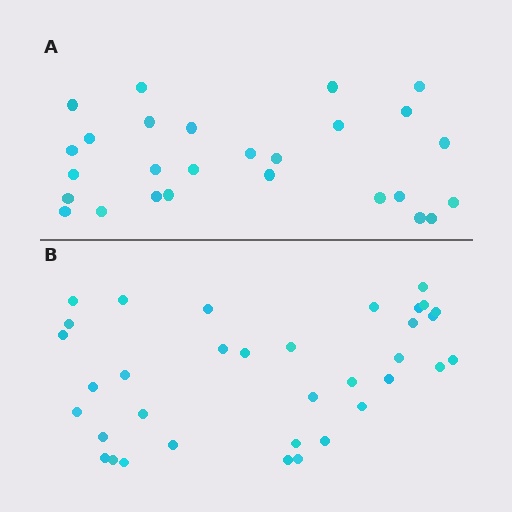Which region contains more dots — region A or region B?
Region B (the bottom region) has more dots.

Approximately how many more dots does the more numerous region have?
Region B has roughly 8 or so more dots than region A.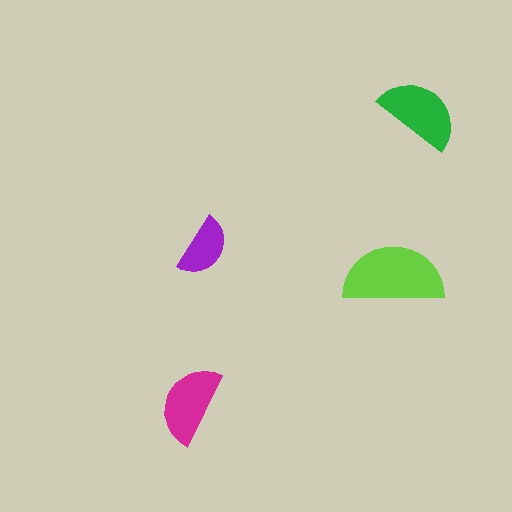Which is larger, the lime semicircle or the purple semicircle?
The lime one.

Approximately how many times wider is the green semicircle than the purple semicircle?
About 1.5 times wider.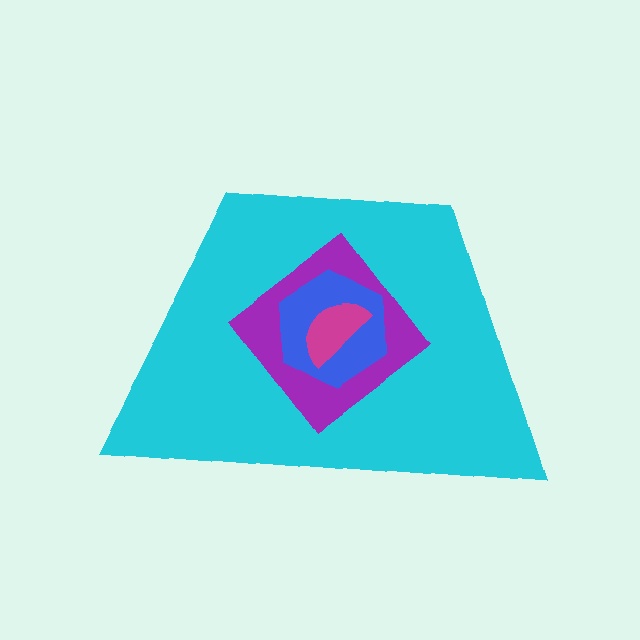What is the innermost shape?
The magenta semicircle.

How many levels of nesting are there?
4.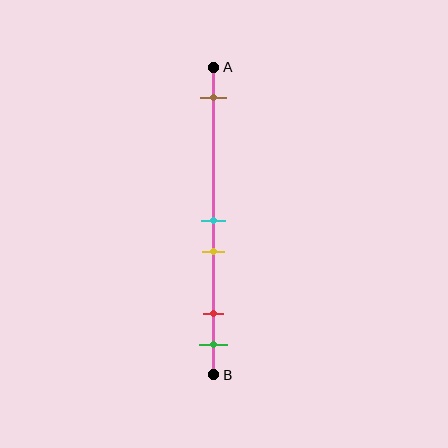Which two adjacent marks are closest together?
The cyan and yellow marks are the closest adjacent pair.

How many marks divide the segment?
There are 5 marks dividing the segment.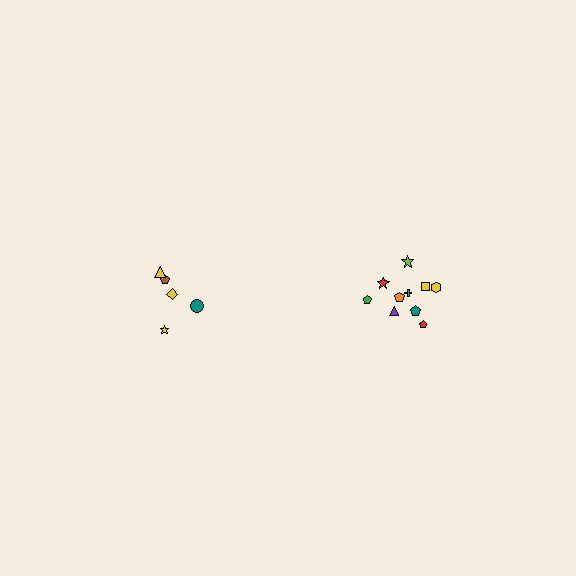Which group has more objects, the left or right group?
The right group.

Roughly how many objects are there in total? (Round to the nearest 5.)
Roughly 15 objects in total.